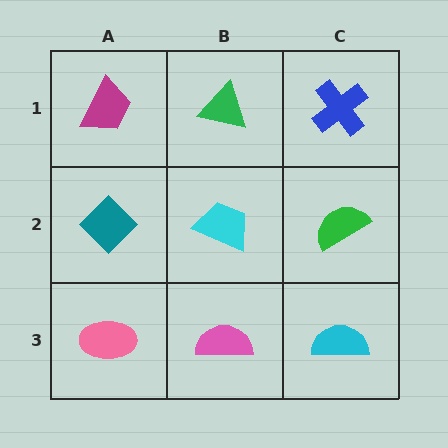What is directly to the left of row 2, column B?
A teal diamond.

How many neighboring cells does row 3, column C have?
2.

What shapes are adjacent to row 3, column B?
A cyan trapezoid (row 2, column B), a pink ellipse (row 3, column A), a cyan semicircle (row 3, column C).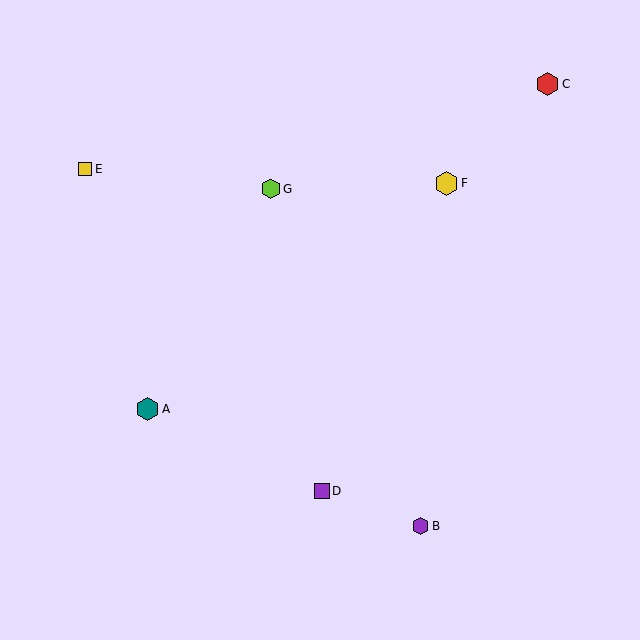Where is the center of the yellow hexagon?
The center of the yellow hexagon is at (446, 183).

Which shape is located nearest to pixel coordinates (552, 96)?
The red hexagon (labeled C) at (547, 84) is nearest to that location.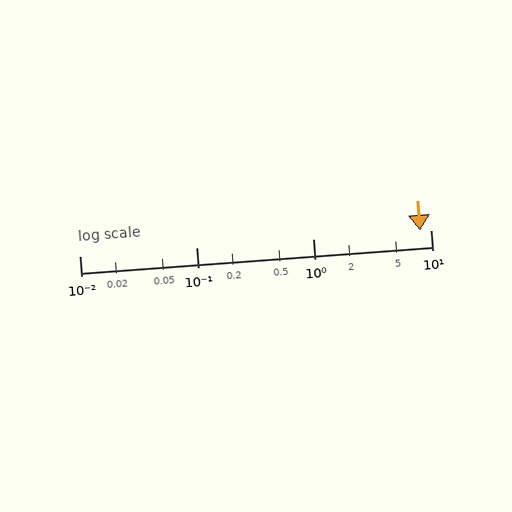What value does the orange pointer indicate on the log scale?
The pointer indicates approximately 8.2.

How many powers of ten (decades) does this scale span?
The scale spans 3 decades, from 0.01 to 10.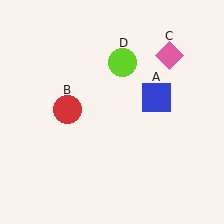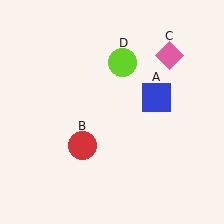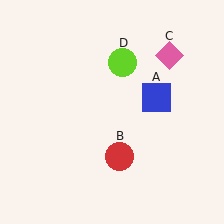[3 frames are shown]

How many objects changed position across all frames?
1 object changed position: red circle (object B).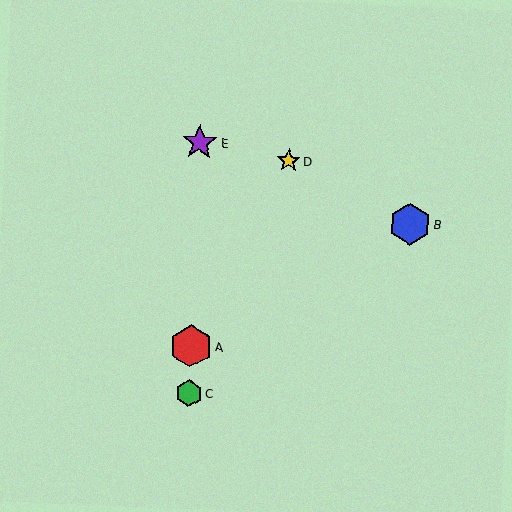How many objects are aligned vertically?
3 objects (A, C, E) are aligned vertically.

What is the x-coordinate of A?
Object A is at x≈191.